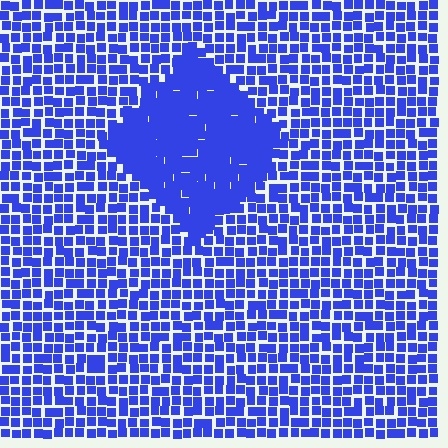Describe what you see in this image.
The image contains small blue elements arranged at two different densities. A diamond-shaped region is visible where the elements are more densely packed than the surrounding area.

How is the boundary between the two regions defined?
The boundary is defined by a change in element density (approximately 1.7x ratio). All elements are the same color, size, and shape.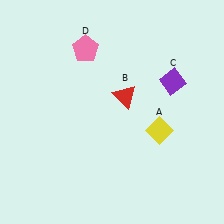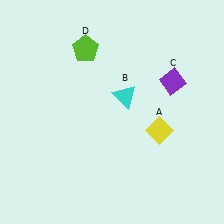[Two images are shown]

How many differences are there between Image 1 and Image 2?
There are 2 differences between the two images.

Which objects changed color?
B changed from red to cyan. D changed from pink to lime.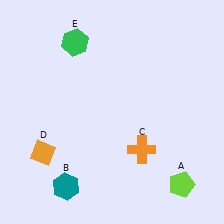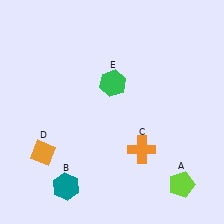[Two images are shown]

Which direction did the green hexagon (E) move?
The green hexagon (E) moved down.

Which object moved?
The green hexagon (E) moved down.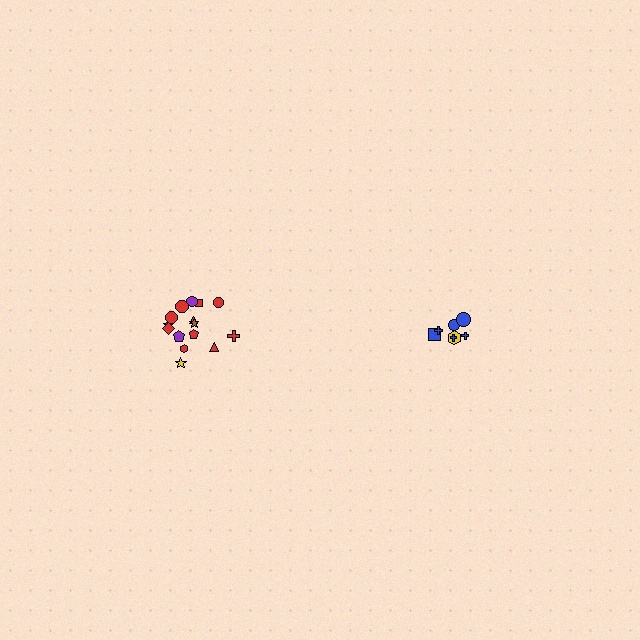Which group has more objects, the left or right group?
The left group.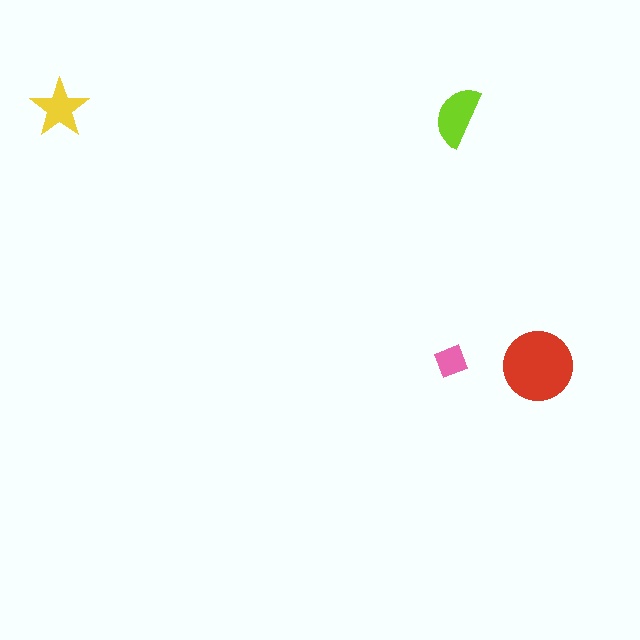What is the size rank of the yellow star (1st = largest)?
3rd.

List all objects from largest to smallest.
The red circle, the lime semicircle, the yellow star, the pink square.